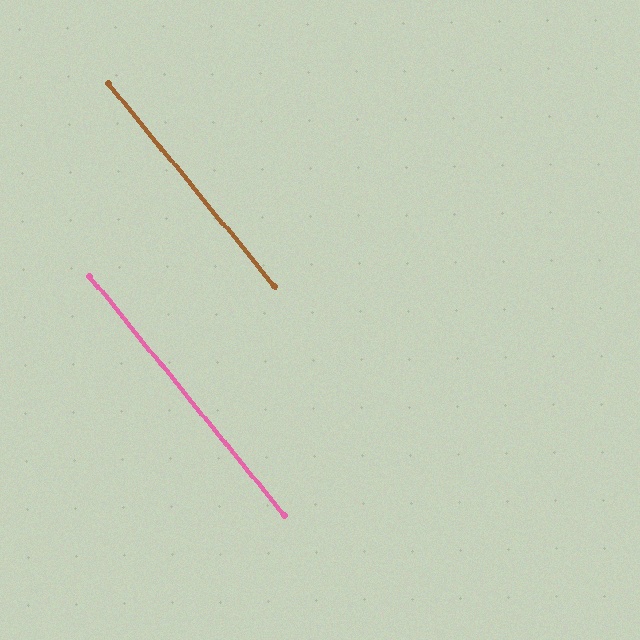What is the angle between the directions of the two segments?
Approximately 0 degrees.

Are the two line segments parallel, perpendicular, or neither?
Parallel — their directions differ by only 0.1°.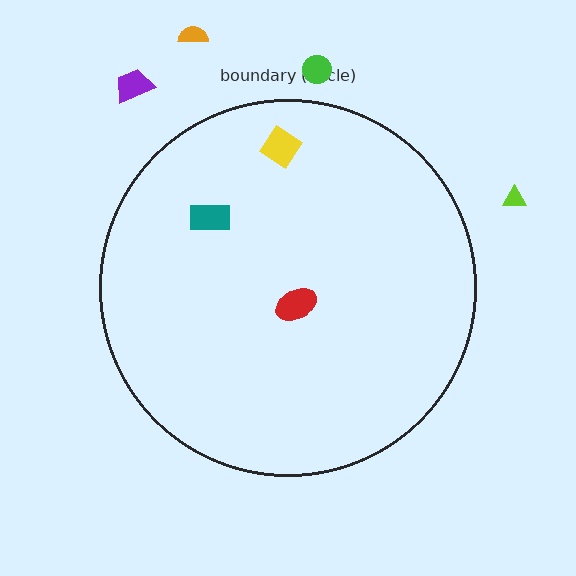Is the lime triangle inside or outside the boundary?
Outside.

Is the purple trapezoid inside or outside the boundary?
Outside.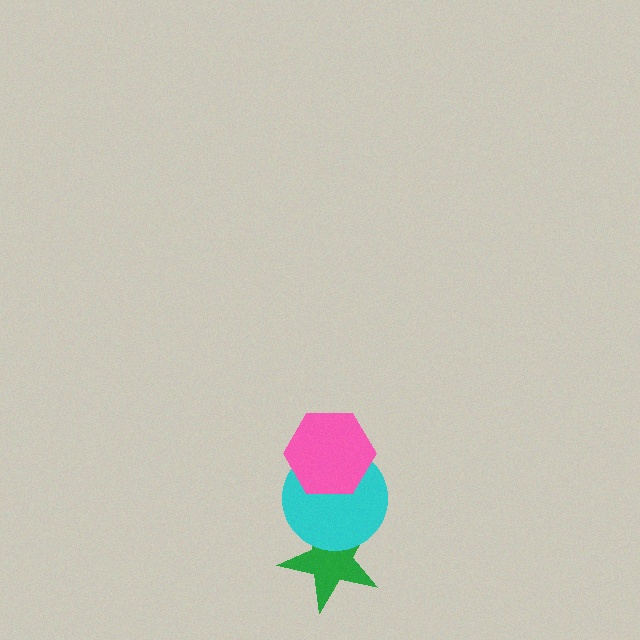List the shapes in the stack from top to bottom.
From top to bottom: the pink hexagon, the cyan circle, the green star.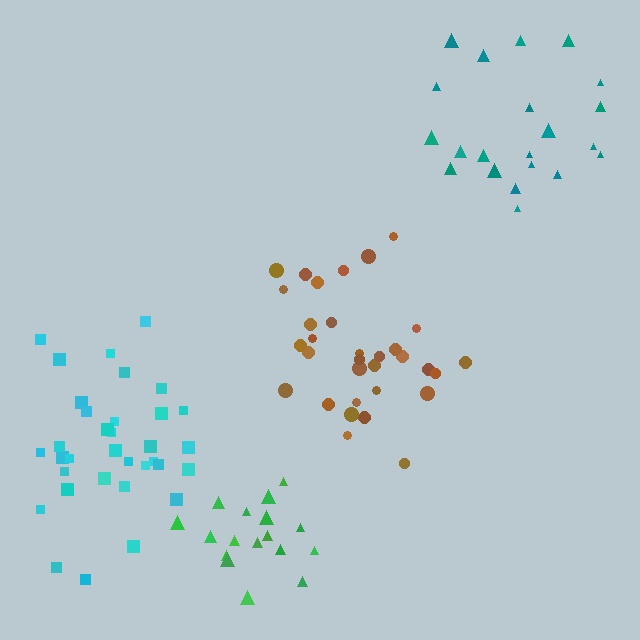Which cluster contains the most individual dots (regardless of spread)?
Cyan (34).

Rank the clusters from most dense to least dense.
brown, green, cyan, teal.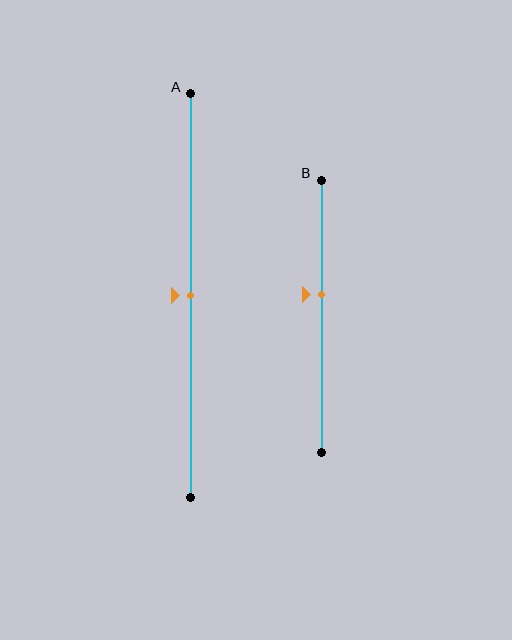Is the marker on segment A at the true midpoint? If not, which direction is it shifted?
Yes, the marker on segment A is at the true midpoint.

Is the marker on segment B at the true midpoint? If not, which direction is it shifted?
No, the marker on segment B is shifted upward by about 8% of the segment length.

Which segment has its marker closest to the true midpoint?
Segment A has its marker closest to the true midpoint.